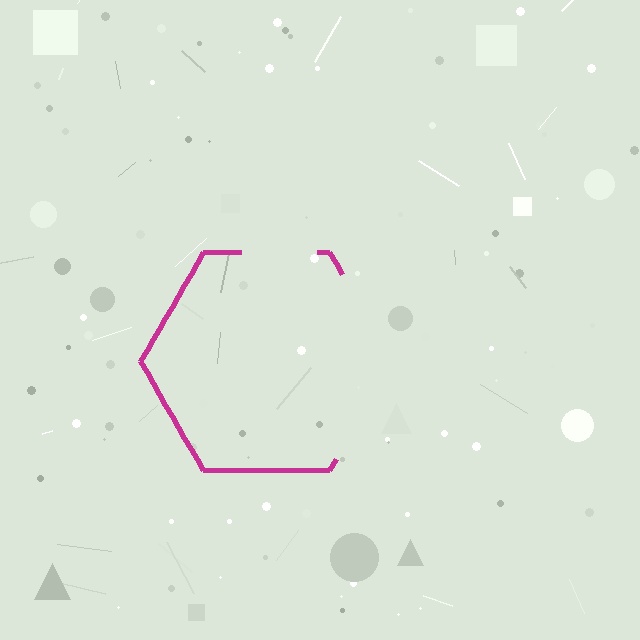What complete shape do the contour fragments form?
The contour fragments form a hexagon.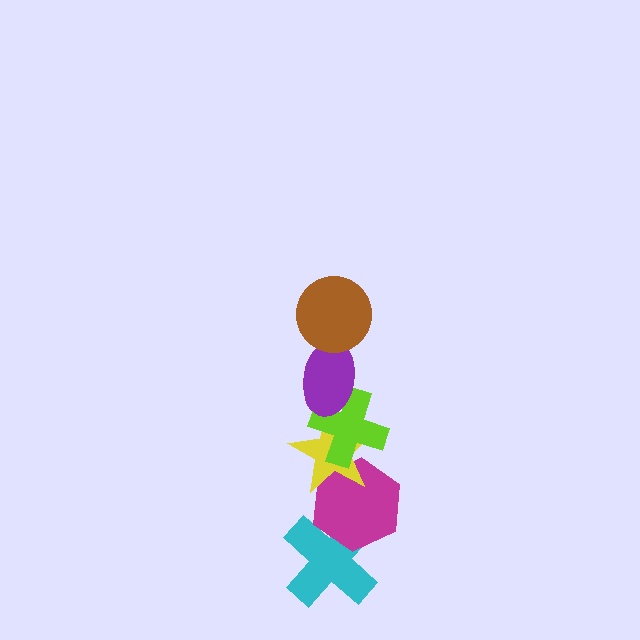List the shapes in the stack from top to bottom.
From top to bottom: the brown circle, the purple ellipse, the lime cross, the yellow star, the magenta hexagon, the cyan cross.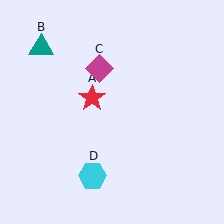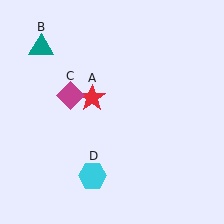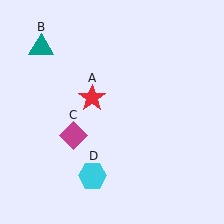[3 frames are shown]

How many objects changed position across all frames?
1 object changed position: magenta diamond (object C).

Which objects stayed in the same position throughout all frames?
Red star (object A) and teal triangle (object B) and cyan hexagon (object D) remained stationary.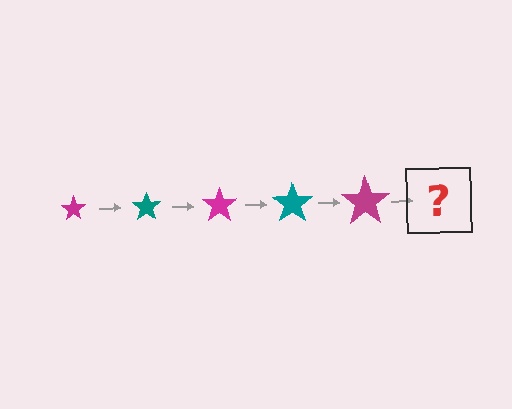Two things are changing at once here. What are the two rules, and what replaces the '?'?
The two rules are that the star grows larger each step and the color cycles through magenta and teal. The '?' should be a teal star, larger than the previous one.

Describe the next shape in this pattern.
It should be a teal star, larger than the previous one.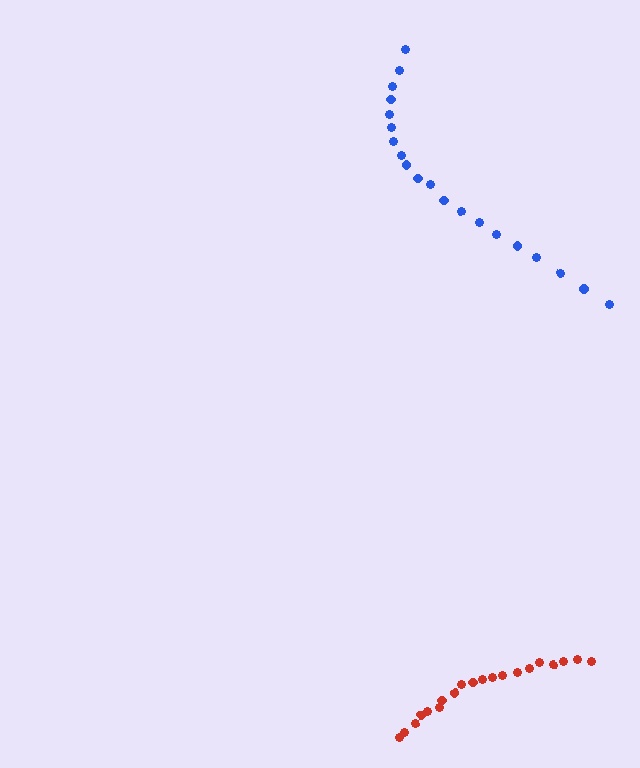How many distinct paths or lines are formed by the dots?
There are 2 distinct paths.